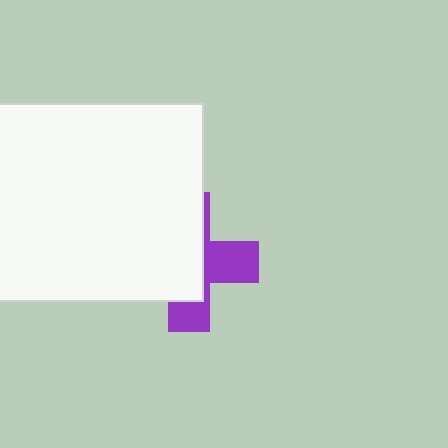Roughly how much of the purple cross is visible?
A small part of it is visible (roughly 40%).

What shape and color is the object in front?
The object in front is a white rectangle.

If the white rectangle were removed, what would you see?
You would see the complete purple cross.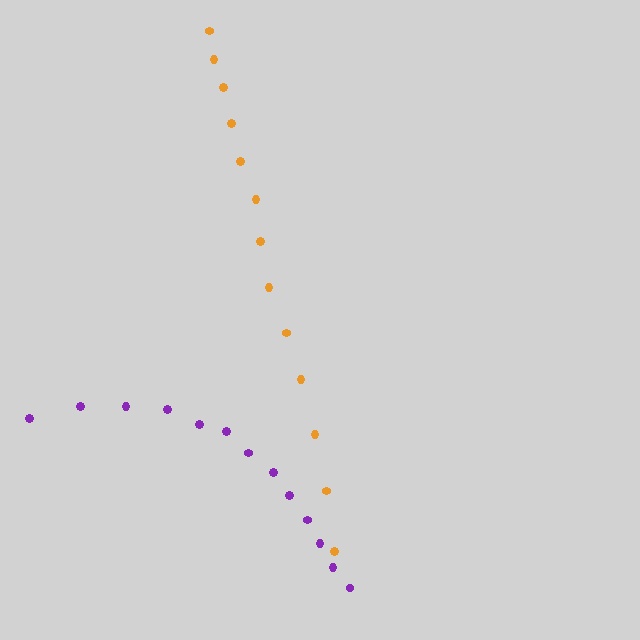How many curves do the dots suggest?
There are 2 distinct paths.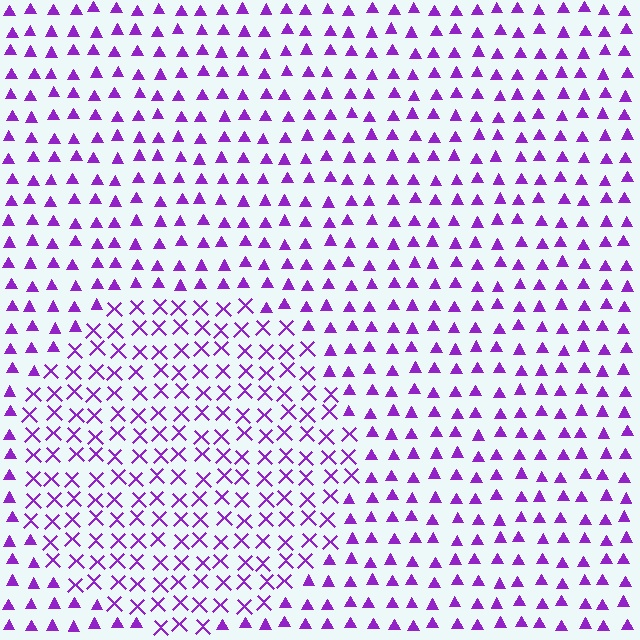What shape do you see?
I see a circle.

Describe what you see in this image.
The image is filled with small purple elements arranged in a uniform grid. A circle-shaped region contains X marks, while the surrounding area contains triangles. The boundary is defined purely by the change in element shape.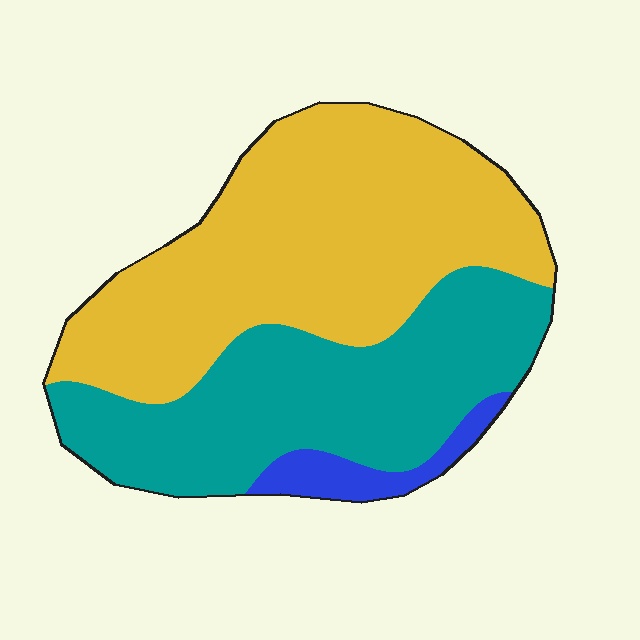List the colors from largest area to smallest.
From largest to smallest: yellow, teal, blue.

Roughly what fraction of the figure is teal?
Teal covers about 40% of the figure.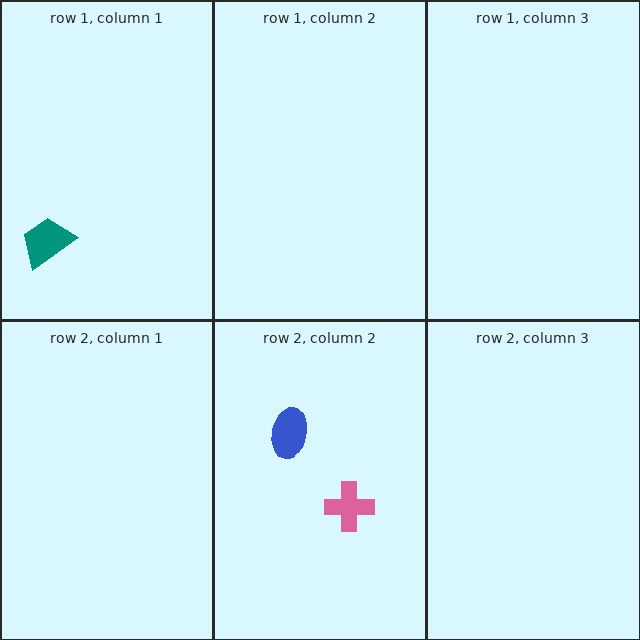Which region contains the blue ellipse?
The row 2, column 2 region.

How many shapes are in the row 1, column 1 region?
1.